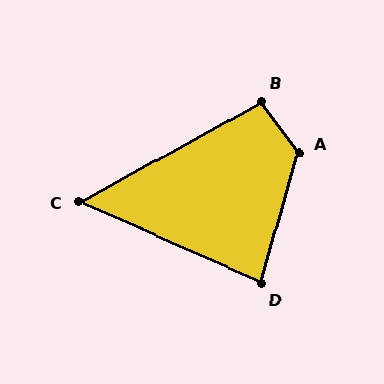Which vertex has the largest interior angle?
A, at approximately 127 degrees.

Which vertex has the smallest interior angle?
C, at approximately 53 degrees.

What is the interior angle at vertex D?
Approximately 82 degrees (acute).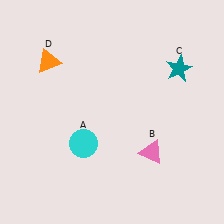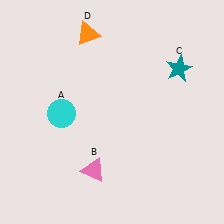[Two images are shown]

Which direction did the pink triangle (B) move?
The pink triangle (B) moved left.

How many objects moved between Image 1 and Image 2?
3 objects moved between the two images.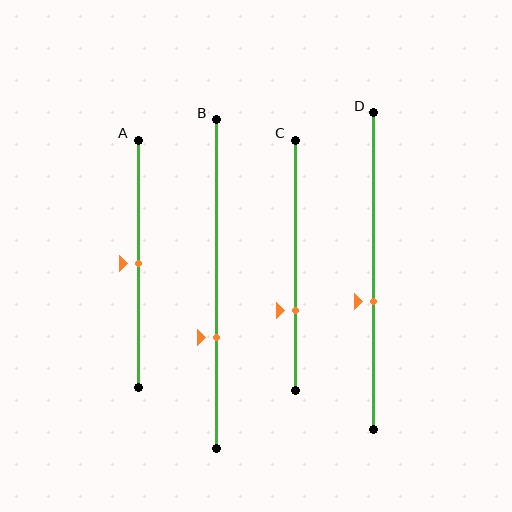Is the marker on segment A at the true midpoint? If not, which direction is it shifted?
Yes, the marker on segment A is at the true midpoint.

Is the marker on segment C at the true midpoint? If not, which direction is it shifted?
No, the marker on segment C is shifted downward by about 18% of the segment length.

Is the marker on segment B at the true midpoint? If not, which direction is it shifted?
No, the marker on segment B is shifted downward by about 16% of the segment length.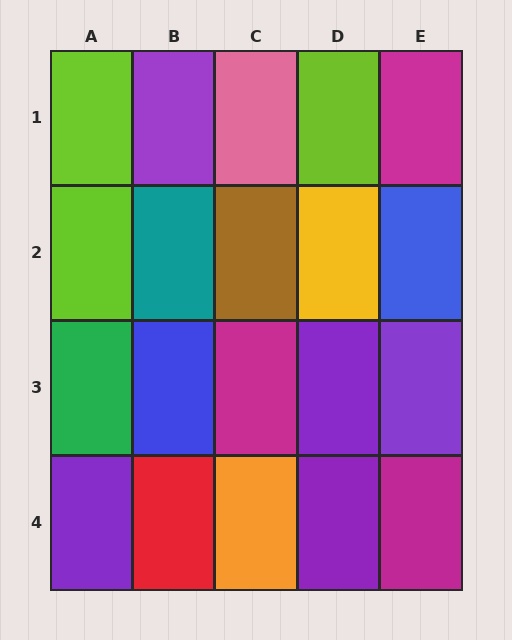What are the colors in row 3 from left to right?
Green, blue, magenta, purple, purple.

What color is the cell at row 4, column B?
Red.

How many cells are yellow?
1 cell is yellow.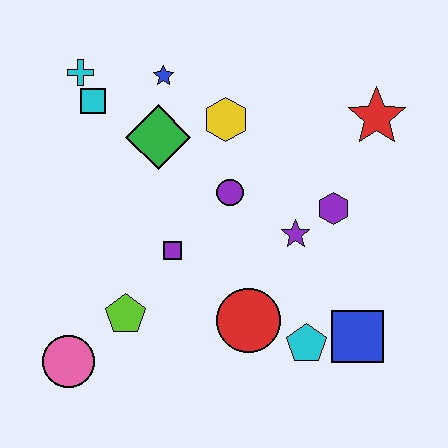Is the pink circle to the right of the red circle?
No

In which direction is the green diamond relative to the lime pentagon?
The green diamond is above the lime pentagon.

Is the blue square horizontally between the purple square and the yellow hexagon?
No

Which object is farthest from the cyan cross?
The blue square is farthest from the cyan cross.